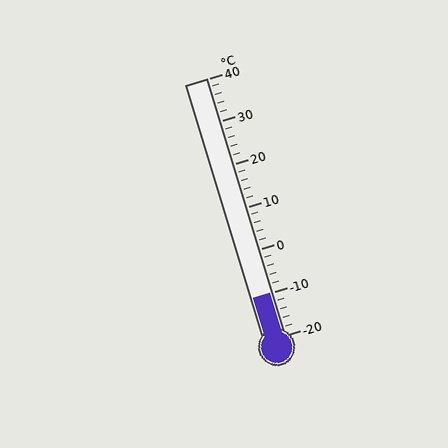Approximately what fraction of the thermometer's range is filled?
The thermometer is filled to approximately 15% of its range.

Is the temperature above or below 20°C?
The temperature is below 20°C.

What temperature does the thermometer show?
The thermometer shows approximately -10°C.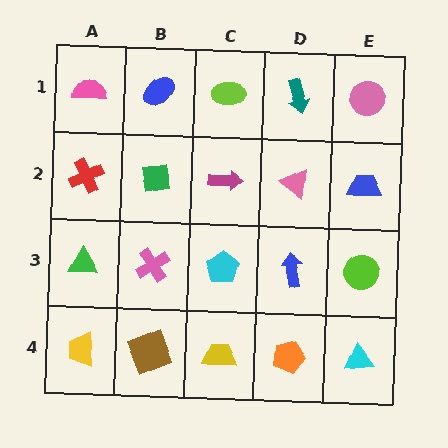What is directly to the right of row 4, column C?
An orange pentagon.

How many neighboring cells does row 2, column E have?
3.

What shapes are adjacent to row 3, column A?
A red cross (row 2, column A), a yellow trapezoid (row 4, column A), a pink cross (row 3, column B).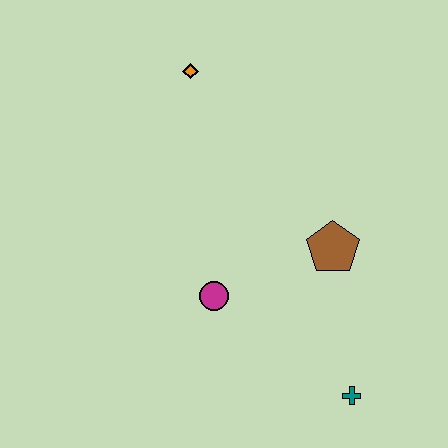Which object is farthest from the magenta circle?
The orange diamond is farthest from the magenta circle.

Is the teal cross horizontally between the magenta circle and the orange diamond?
No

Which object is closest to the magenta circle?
The brown pentagon is closest to the magenta circle.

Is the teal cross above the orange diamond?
No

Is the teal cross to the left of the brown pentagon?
No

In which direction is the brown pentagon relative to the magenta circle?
The brown pentagon is to the right of the magenta circle.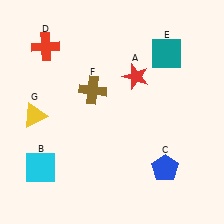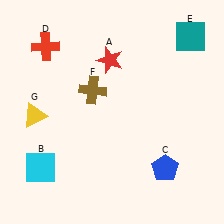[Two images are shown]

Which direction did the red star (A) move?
The red star (A) moved left.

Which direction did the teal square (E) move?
The teal square (E) moved right.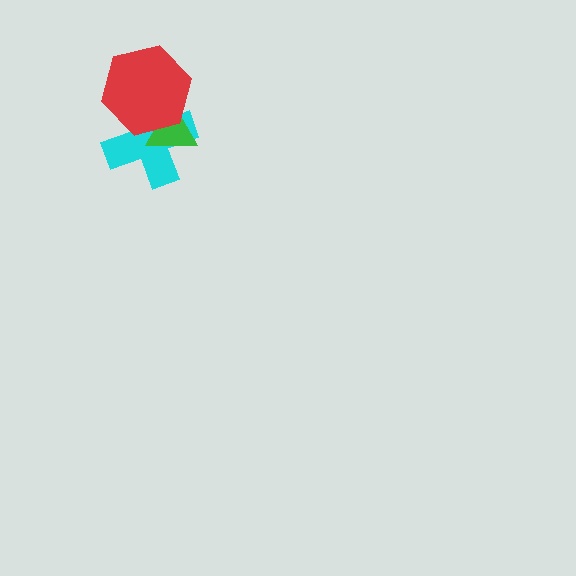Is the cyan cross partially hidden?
Yes, it is partially covered by another shape.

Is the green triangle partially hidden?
Yes, it is partially covered by another shape.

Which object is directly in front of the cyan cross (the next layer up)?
The green triangle is directly in front of the cyan cross.